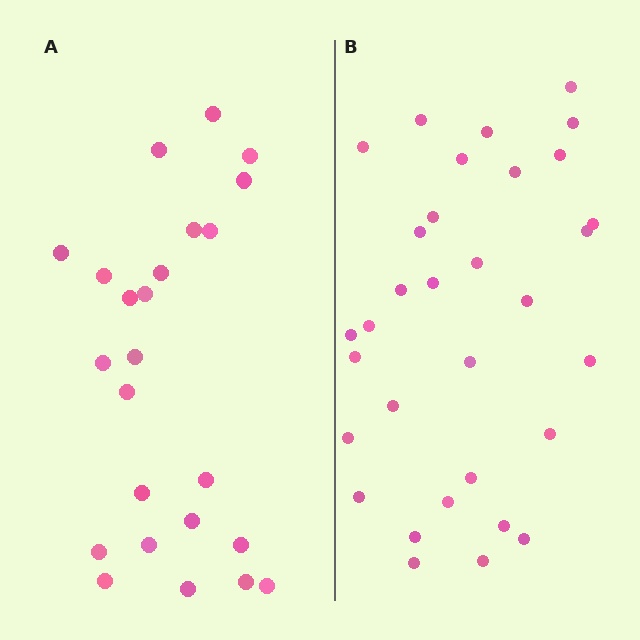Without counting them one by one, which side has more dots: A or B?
Region B (the right region) has more dots.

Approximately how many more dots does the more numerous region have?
Region B has roughly 8 or so more dots than region A.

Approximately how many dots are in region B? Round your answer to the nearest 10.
About 30 dots. (The exact count is 32, which rounds to 30.)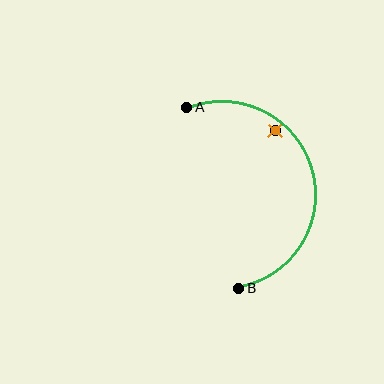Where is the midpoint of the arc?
The arc midpoint is the point on the curve farthest from the straight line joining A and B. It sits to the right of that line.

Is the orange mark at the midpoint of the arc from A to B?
No — the orange mark does not lie on the arc at all. It sits slightly inside the curve.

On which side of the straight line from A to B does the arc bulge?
The arc bulges to the right of the straight line connecting A and B.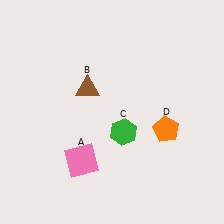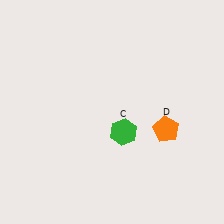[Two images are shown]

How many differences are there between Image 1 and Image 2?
There are 2 differences between the two images.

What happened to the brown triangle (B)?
The brown triangle (B) was removed in Image 2. It was in the top-left area of Image 1.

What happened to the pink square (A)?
The pink square (A) was removed in Image 2. It was in the bottom-left area of Image 1.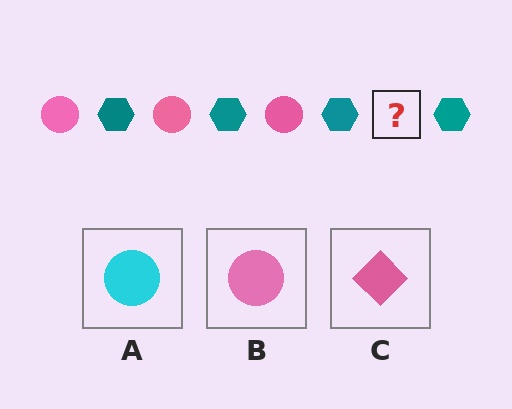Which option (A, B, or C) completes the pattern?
B.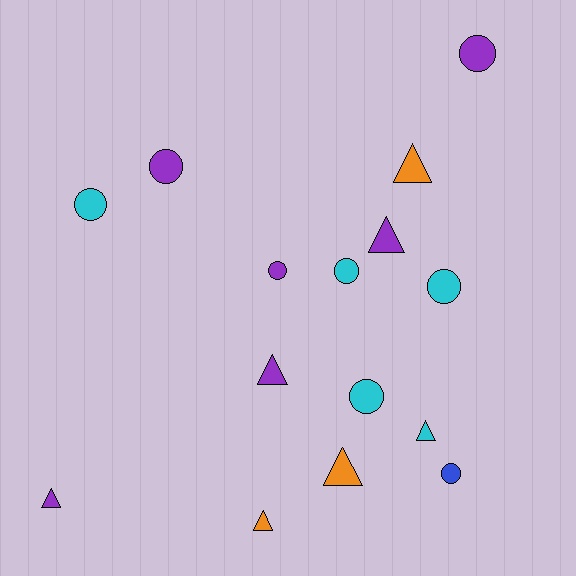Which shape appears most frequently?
Circle, with 8 objects.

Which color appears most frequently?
Purple, with 6 objects.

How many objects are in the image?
There are 15 objects.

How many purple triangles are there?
There are 3 purple triangles.